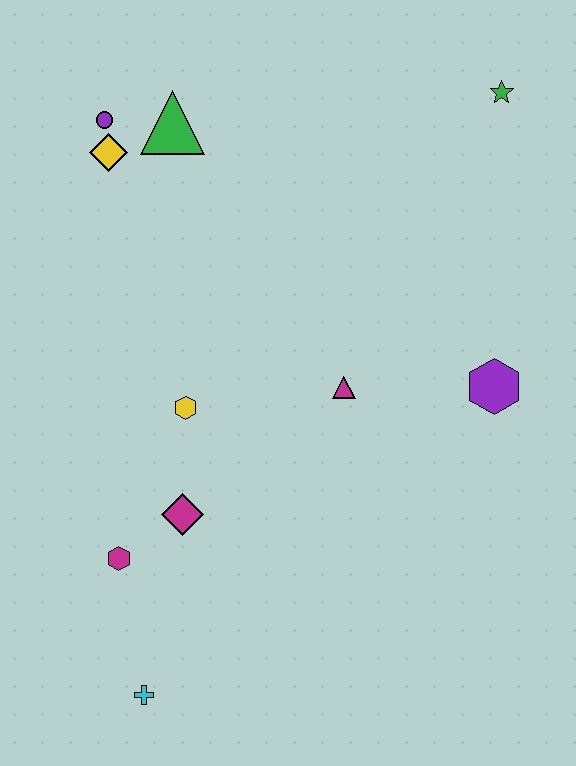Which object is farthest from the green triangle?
The cyan cross is farthest from the green triangle.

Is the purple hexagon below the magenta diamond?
No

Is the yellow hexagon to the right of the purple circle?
Yes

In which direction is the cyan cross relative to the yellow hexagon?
The cyan cross is below the yellow hexagon.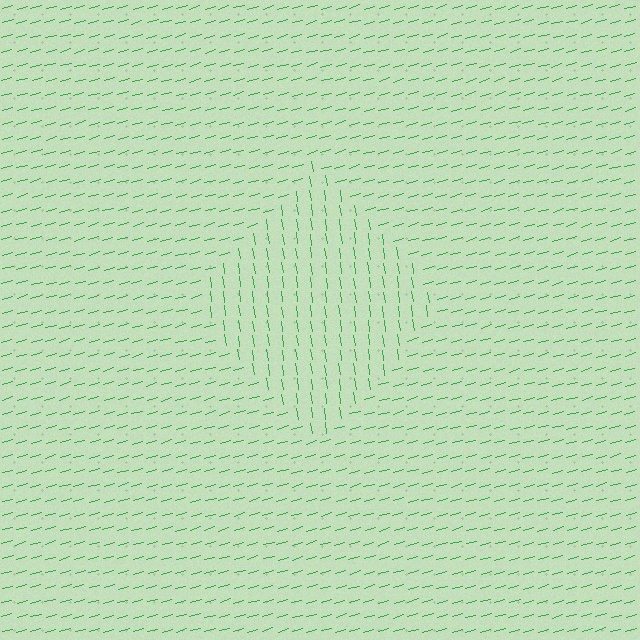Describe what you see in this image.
The image is filled with small green line segments. A diamond region in the image has lines oriented differently from the surrounding lines, creating a visible texture boundary.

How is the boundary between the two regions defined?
The boundary is defined purely by a change in line orientation (approximately 83 degrees difference). All lines are the same color and thickness.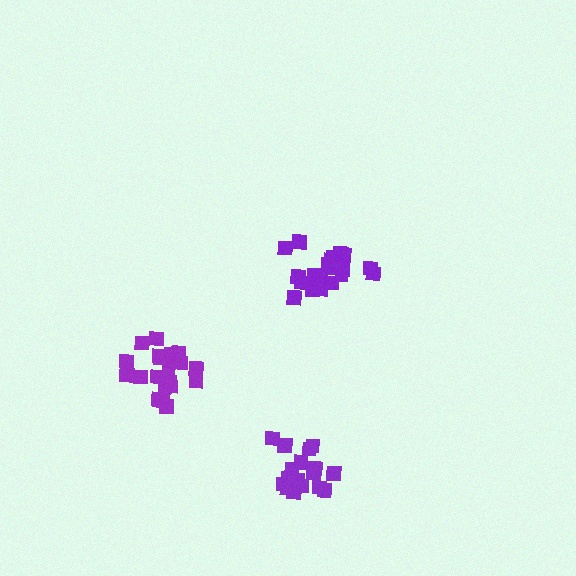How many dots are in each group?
Group 1: 20 dots, Group 2: 19 dots, Group 3: 20 dots (59 total).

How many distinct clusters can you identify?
There are 3 distinct clusters.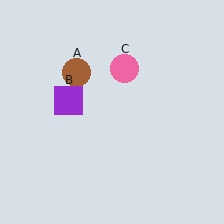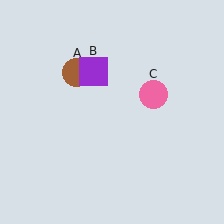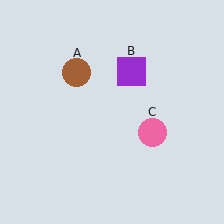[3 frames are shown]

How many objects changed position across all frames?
2 objects changed position: purple square (object B), pink circle (object C).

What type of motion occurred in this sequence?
The purple square (object B), pink circle (object C) rotated clockwise around the center of the scene.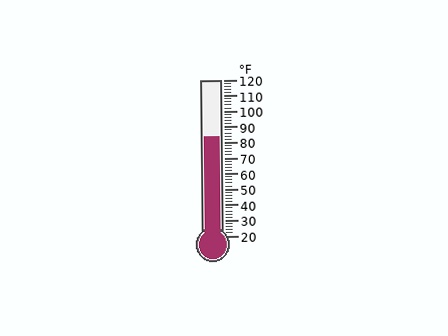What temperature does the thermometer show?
The thermometer shows approximately 84°F.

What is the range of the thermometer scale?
The thermometer scale ranges from 20°F to 120°F.